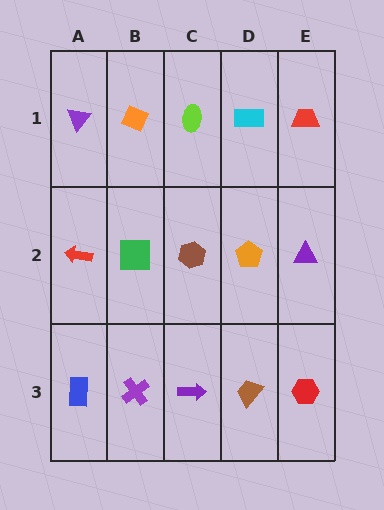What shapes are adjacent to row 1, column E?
A purple triangle (row 2, column E), a cyan rectangle (row 1, column D).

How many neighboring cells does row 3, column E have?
2.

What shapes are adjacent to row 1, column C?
A brown hexagon (row 2, column C), an orange diamond (row 1, column B), a cyan rectangle (row 1, column D).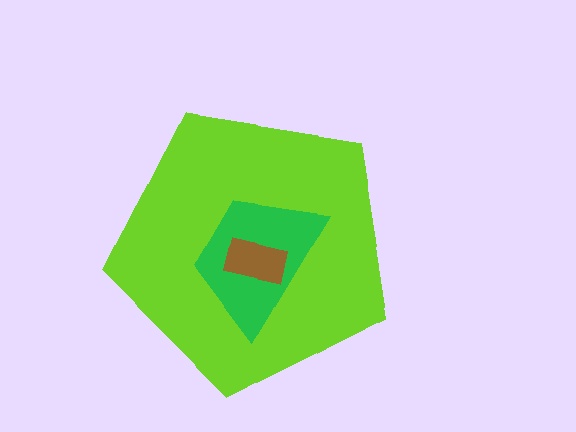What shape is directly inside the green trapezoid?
The brown rectangle.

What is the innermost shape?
The brown rectangle.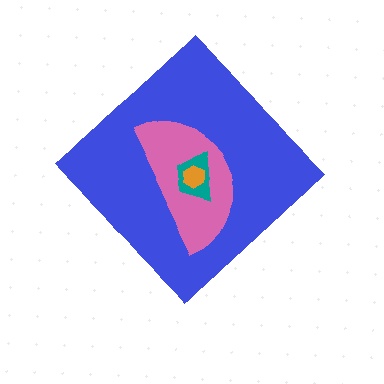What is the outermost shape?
The blue diamond.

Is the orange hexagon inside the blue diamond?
Yes.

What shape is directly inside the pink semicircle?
The teal trapezoid.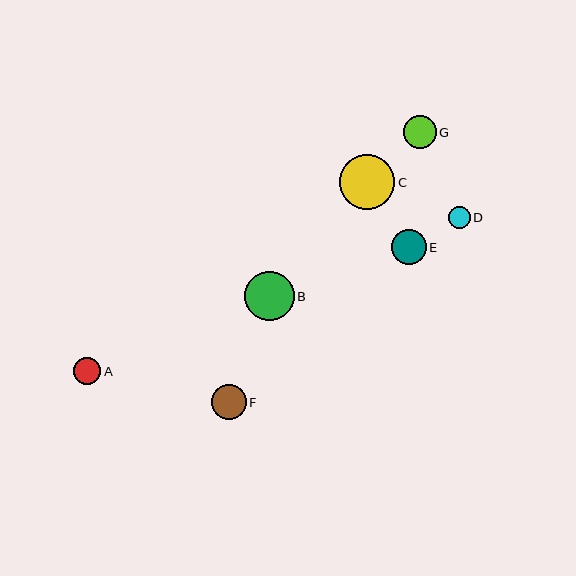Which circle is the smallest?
Circle D is the smallest with a size of approximately 22 pixels.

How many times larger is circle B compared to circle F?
Circle B is approximately 1.4 times the size of circle F.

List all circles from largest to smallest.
From largest to smallest: C, B, E, F, G, A, D.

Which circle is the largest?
Circle C is the largest with a size of approximately 55 pixels.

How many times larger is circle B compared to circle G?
Circle B is approximately 1.5 times the size of circle G.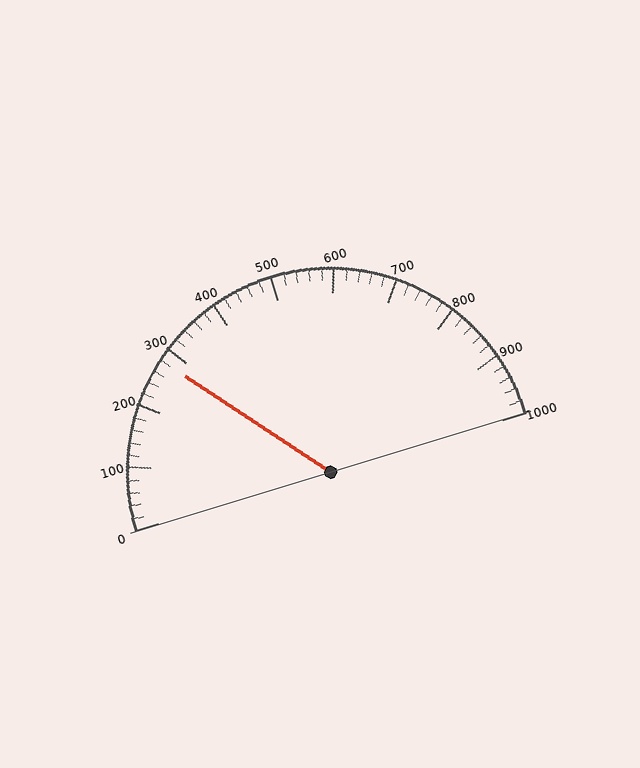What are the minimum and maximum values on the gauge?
The gauge ranges from 0 to 1000.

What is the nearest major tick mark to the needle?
The nearest major tick mark is 300.